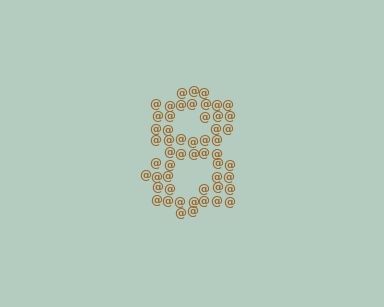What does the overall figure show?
The overall figure shows the digit 8.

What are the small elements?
The small elements are at signs.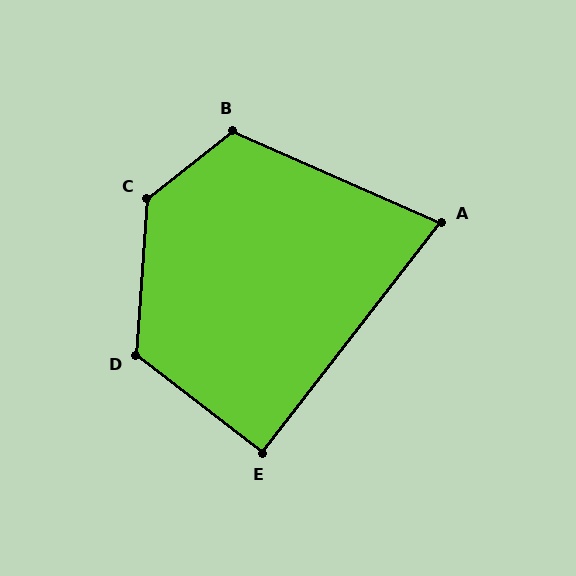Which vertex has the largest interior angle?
C, at approximately 133 degrees.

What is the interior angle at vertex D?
Approximately 123 degrees (obtuse).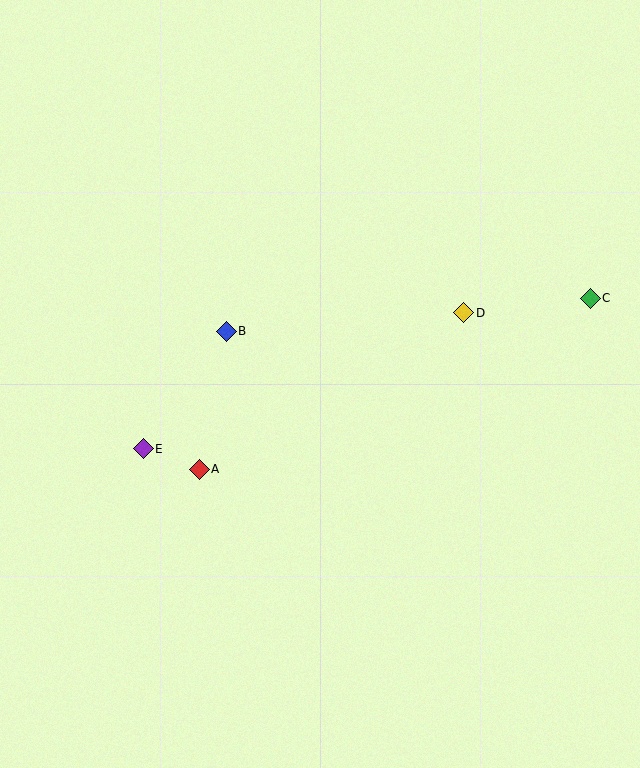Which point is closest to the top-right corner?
Point C is closest to the top-right corner.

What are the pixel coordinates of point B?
Point B is at (226, 331).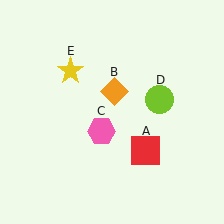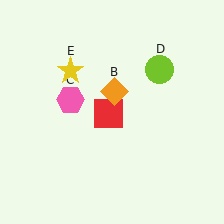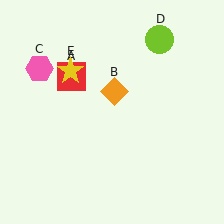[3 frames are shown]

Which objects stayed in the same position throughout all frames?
Orange diamond (object B) and yellow star (object E) remained stationary.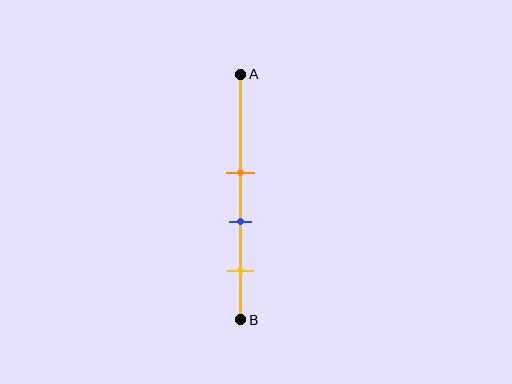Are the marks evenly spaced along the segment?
Yes, the marks are approximately evenly spaced.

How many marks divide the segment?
There are 3 marks dividing the segment.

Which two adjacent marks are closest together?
The orange and blue marks are the closest adjacent pair.